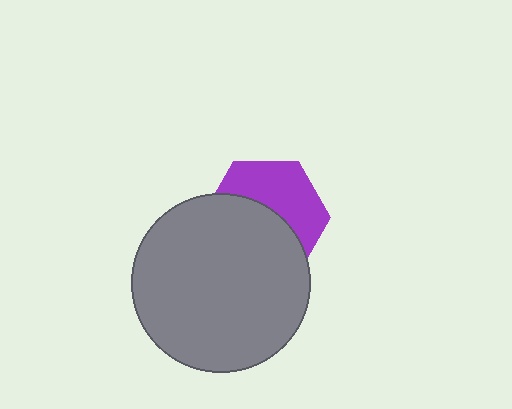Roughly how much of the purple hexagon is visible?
About half of it is visible (roughly 46%).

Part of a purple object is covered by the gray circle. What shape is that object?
It is a hexagon.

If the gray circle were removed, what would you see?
You would see the complete purple hexagon.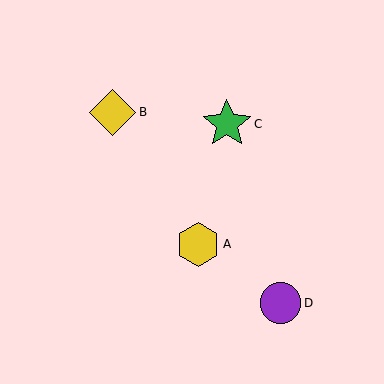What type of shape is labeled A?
Shape A is a yellow hexagon.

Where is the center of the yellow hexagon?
The center of the yellow hexagon is at (198, 244).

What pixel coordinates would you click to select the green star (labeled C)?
Click at (227, 124) to select the green star C.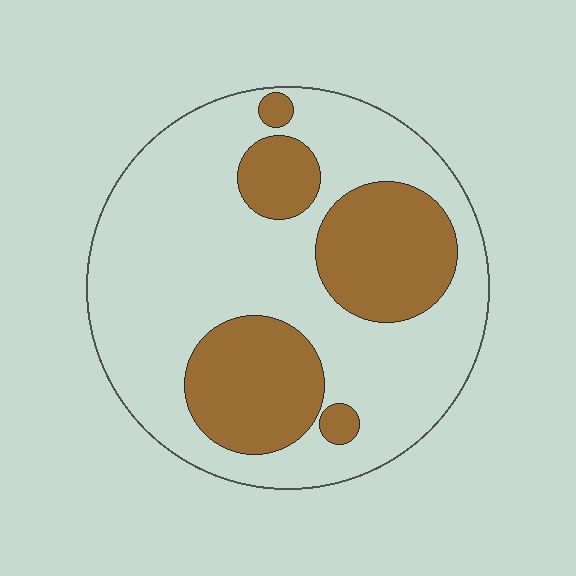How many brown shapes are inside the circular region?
5.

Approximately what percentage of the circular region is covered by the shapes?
Approximately 30%.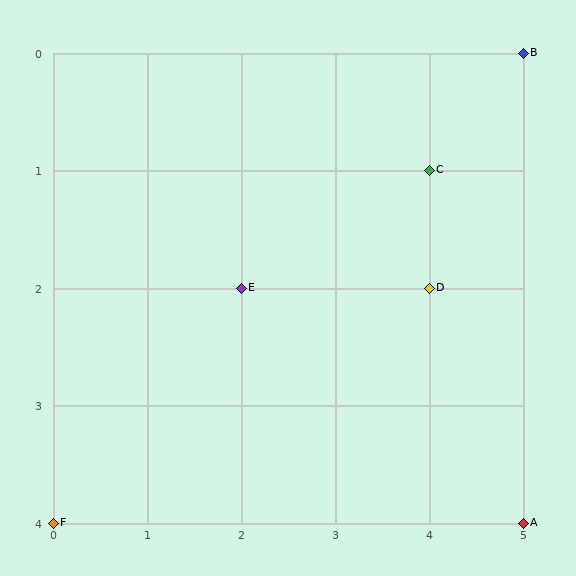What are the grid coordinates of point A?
Point A is at grid coordinates (5, 4).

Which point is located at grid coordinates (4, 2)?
Point D is at (4, 2).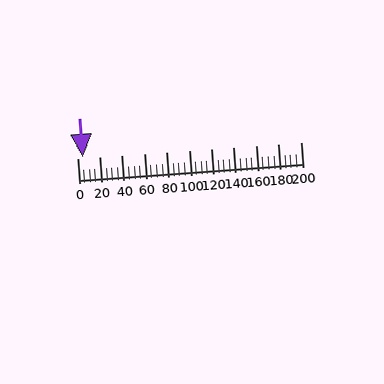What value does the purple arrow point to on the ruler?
The purple arrow points to approximately 5.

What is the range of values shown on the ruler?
The ruler shows values from 0 to 200.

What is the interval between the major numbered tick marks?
The major tick marks are spaced 20 units apart.